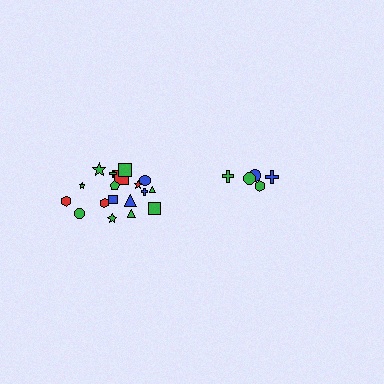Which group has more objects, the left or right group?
The left group.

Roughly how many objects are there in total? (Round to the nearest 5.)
Roughly 25 objects in total.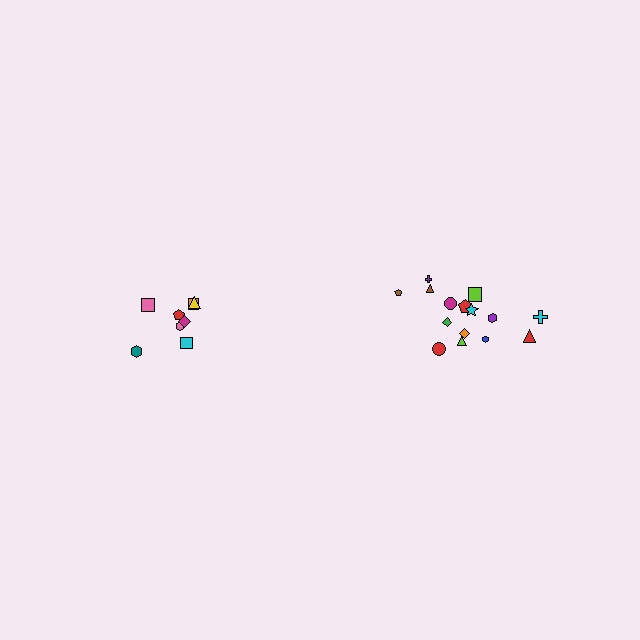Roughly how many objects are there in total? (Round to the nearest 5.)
Roughly 25 objects in total.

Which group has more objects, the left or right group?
The right group.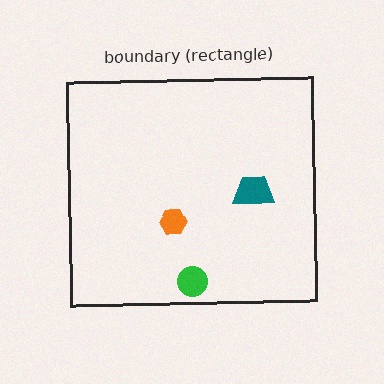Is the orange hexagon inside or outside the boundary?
Inside.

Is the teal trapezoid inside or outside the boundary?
Inside.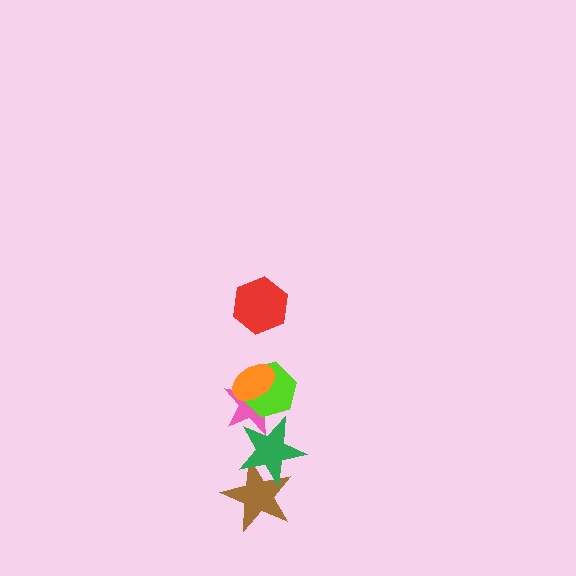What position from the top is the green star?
The green star is 5th from the top.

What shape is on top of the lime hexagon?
The orange ellipse is on top of the lime hexagon.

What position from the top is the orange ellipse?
The orange ellipse is 2nd from the top.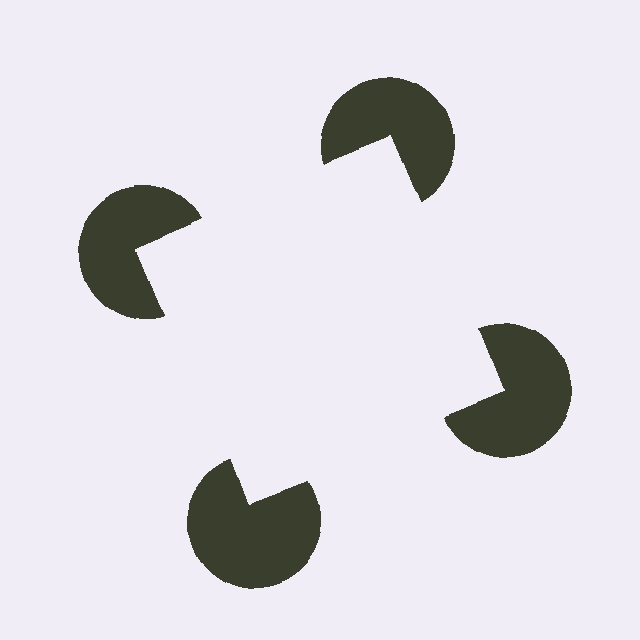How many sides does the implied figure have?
4 sides.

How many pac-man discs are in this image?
There are 4 — one at each vertex of the illusory square.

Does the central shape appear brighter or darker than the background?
It typically appears slightly brighter than the background, even though no actual brightness change is drawn.